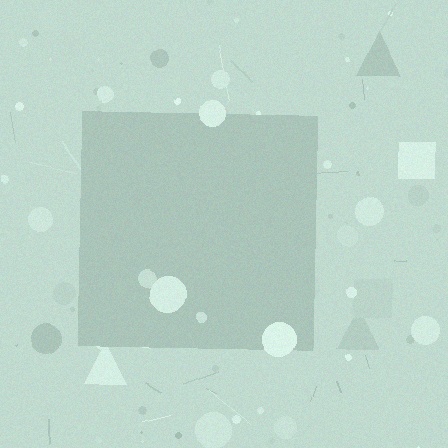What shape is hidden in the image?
A square is hidden in the image.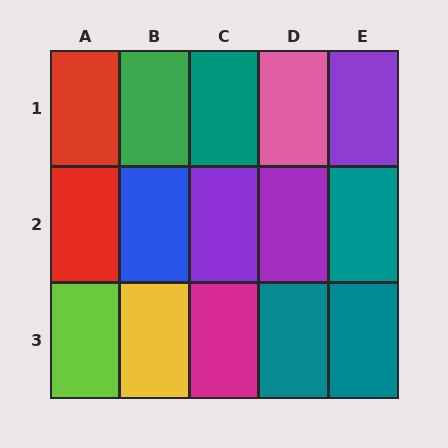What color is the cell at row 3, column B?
Yellow.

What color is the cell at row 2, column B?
Blue.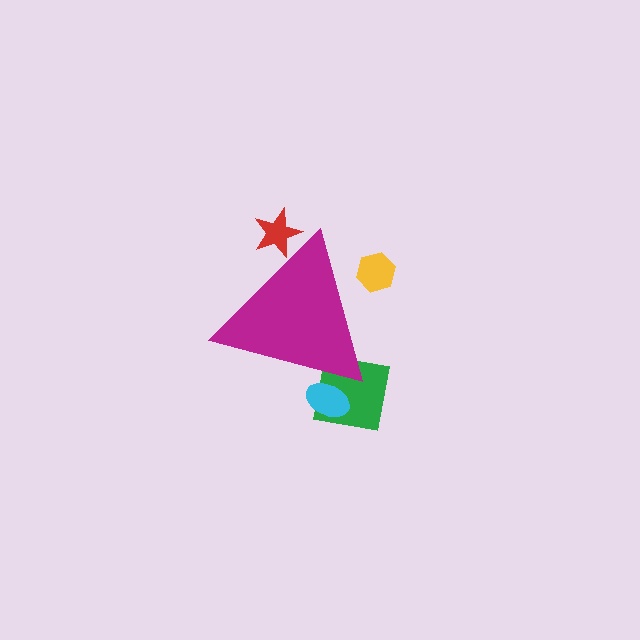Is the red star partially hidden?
Yes, the red star is partially hidden behind the magenta triangle.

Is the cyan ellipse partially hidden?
Yes, the cyan ellipse is partially hidden behind the magenta triangle.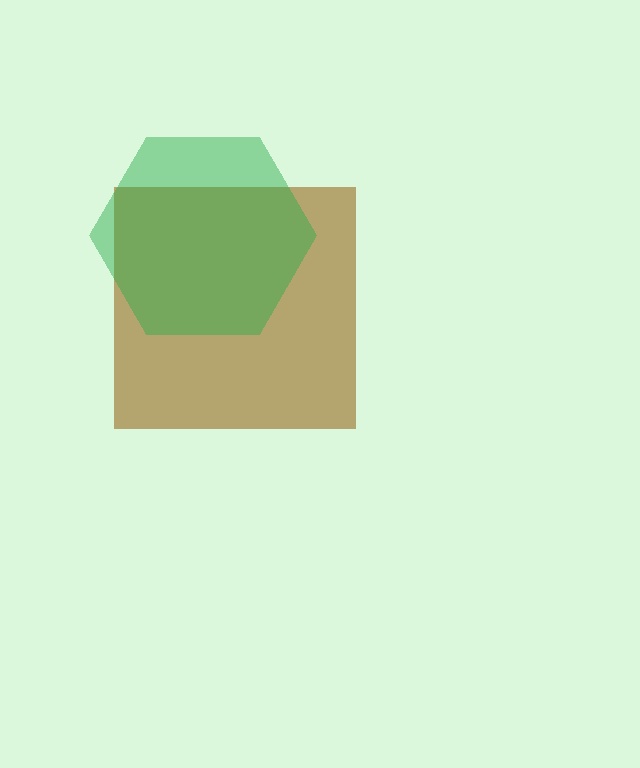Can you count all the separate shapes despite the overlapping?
Yes, there are 2 separate shapes.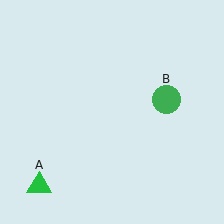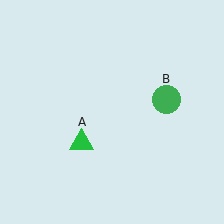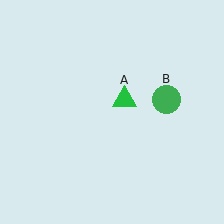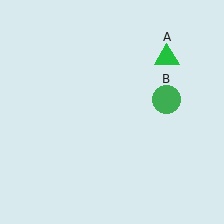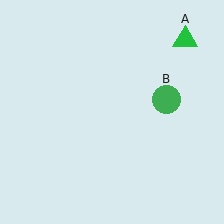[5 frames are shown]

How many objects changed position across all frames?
1 object changed position: green triangle (object A).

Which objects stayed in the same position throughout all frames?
Green circle (object B) remained stationary.